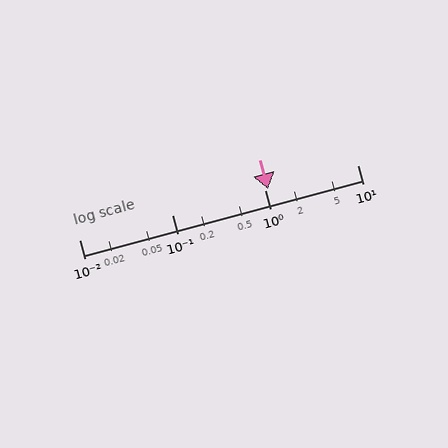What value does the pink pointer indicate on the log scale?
The pointer indicates approximately 1.1.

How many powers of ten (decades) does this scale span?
The scale spans 3 decades, from 0.01 to 10.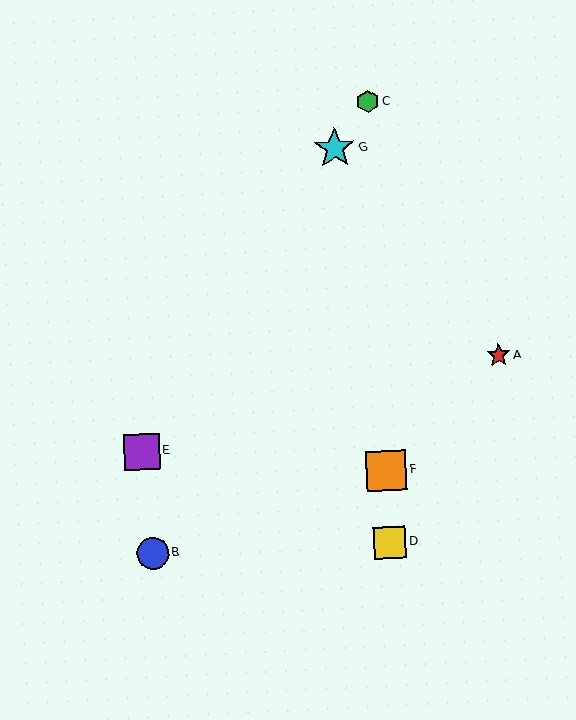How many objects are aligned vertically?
3 objects (C, D, F) are aligned vertically.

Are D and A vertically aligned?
No, D is at x≈390 and A is at x≈499.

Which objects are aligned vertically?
Objects C, D, F are aligned vertically.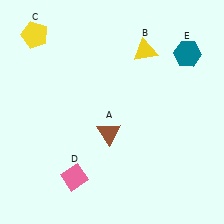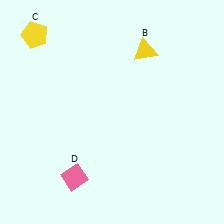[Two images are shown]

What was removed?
The teal hexagon (E), the brown triangle (A) were removed in Image 2.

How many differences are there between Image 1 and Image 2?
There are 2 differences between the two images.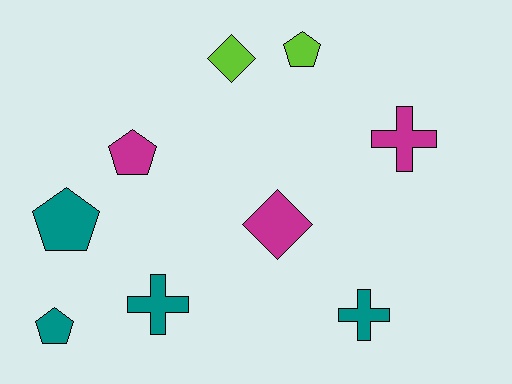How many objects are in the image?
There are 9 objects.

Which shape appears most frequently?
Pentagon, with 4 objects.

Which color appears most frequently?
Teal, with 4 objects.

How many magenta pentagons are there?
There is 1 magenta pentagon.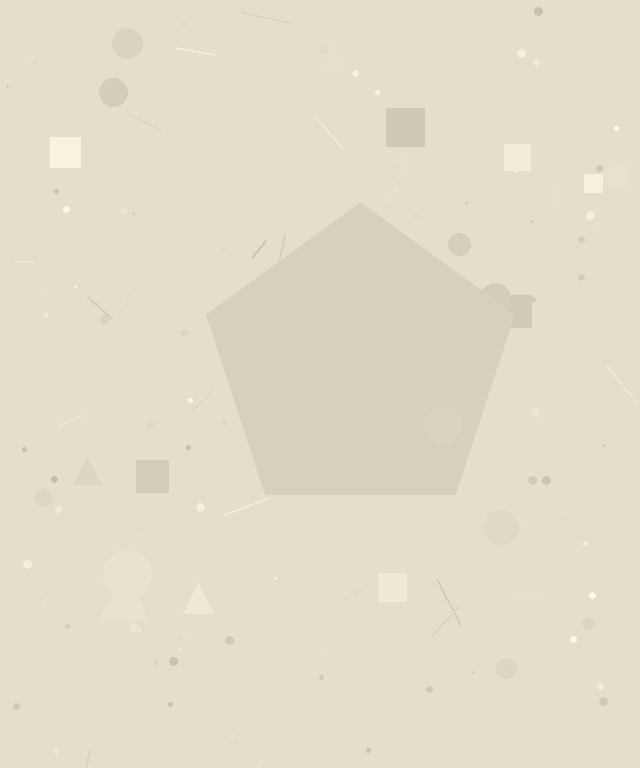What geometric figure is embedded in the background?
A pentagon is embedded in the background.